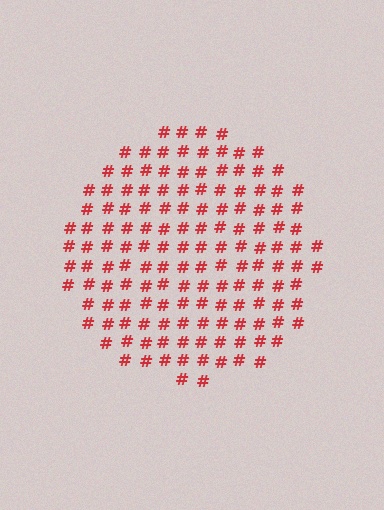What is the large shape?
The large shape is a circle.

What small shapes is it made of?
It is made of small hash symbols.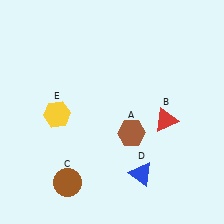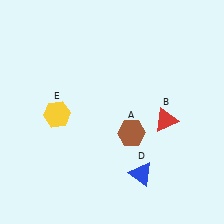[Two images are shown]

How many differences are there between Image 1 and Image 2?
There is 1 difference between the two images.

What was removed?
The brown circle (C) was removed in Image 2.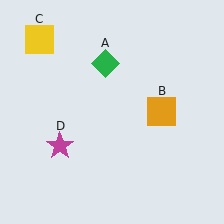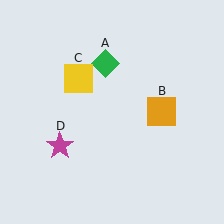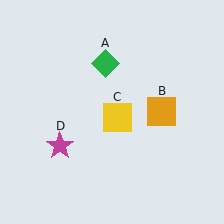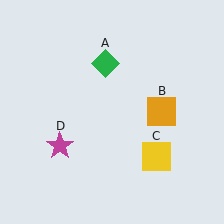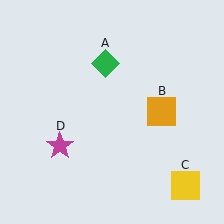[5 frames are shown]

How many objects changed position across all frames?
1 object changed position: yellow square (object C).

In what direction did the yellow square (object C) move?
The yellow square (object C) moved down and to the right.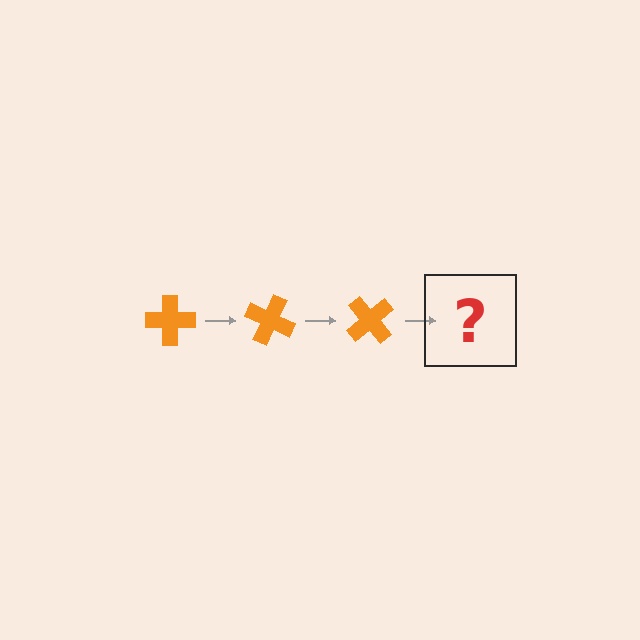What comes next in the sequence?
The next element should be an orange cross rotated 75 degrees.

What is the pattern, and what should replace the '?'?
The pattern is that the cross rotates 25 degrees each step. The '?' should be an orange cross rotated 75 degrees.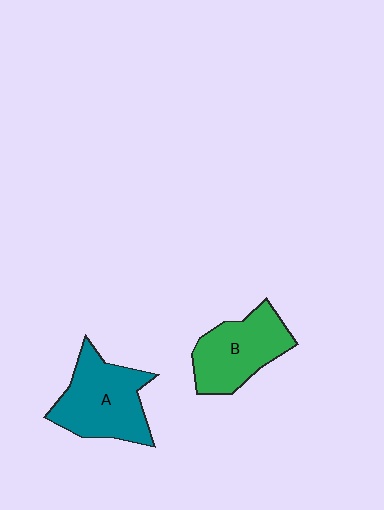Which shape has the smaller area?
Shape B (green).